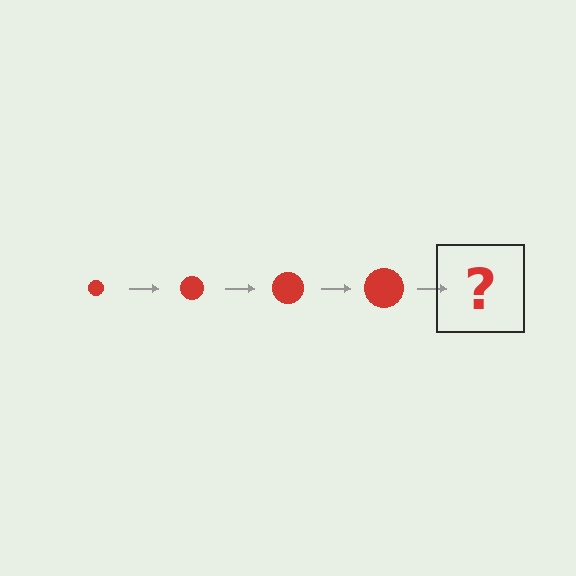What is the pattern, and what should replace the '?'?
The pattern is that the circle gets progressively larger each step. The '?' should be a red circle, larger than the previous one.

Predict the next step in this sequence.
The next step is a red circle, larger than the previous one.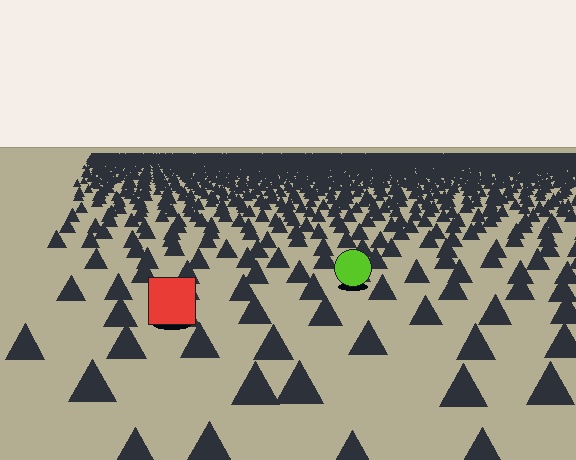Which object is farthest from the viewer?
The lime circle is farthest from the viewer. It appears smaller and the ground texture around it is denser.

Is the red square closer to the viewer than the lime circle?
Yes. The red square is closer — you can tell from the texture gradient: the ground texture is coarser near it.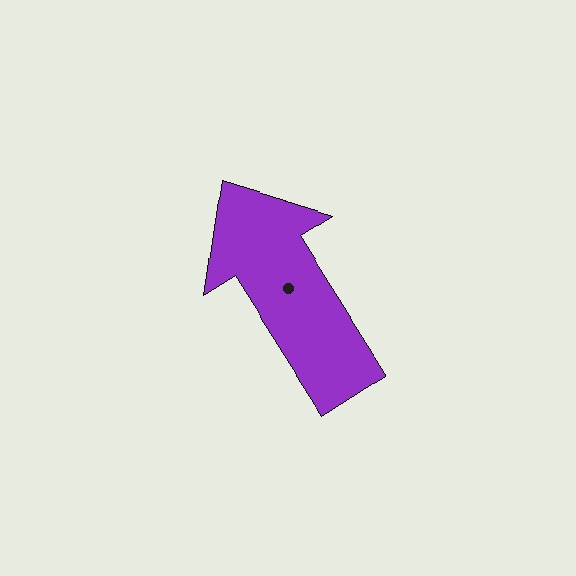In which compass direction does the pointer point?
Northwest.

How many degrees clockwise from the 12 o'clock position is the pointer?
Approximately 328 degrees.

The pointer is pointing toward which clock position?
Roughly 11 o'clock.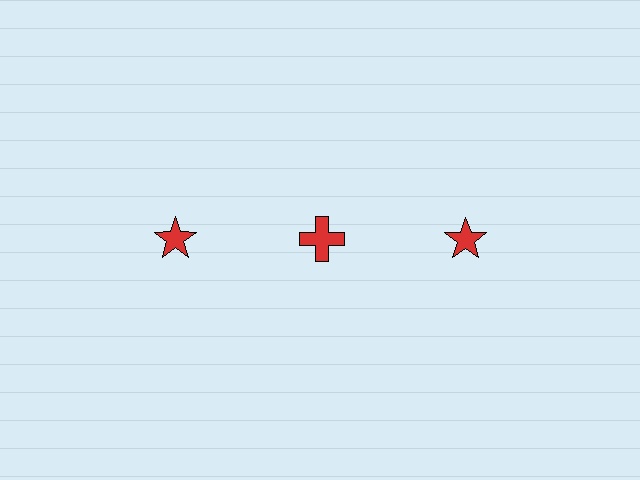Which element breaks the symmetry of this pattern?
The red cross in the top row, second from left column breaks the symmetry. All other shapes are red stars.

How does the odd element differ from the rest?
It has a different shape: cross instead of star.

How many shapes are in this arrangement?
There are 3 shapes arranged in a grid pattern.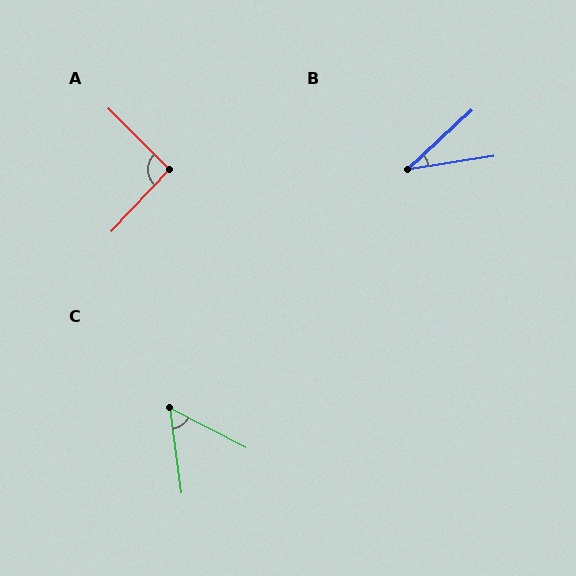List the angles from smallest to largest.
B (34°), C (55°), A (92°).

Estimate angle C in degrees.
Approximately 55 degrees.